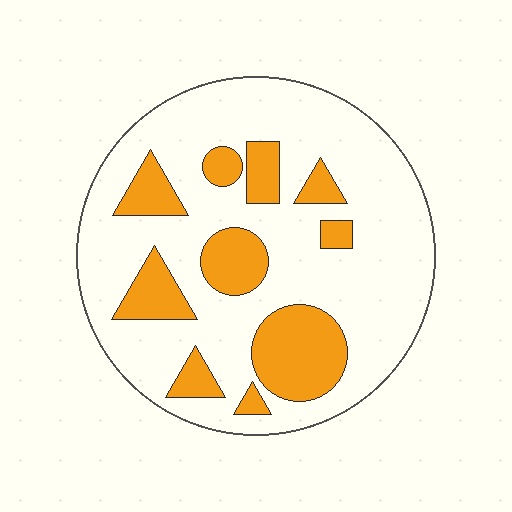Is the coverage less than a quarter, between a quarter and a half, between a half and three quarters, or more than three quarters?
Less than a quarter.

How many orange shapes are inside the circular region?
10.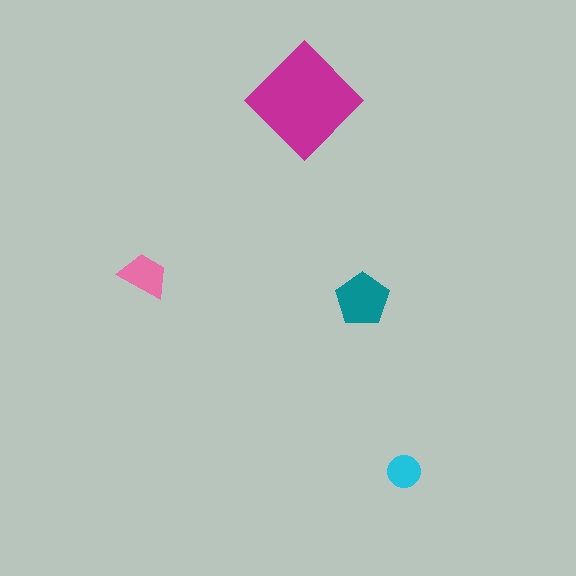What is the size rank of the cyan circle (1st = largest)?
4th.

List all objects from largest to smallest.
The magenta diamond, the teal pentagon, the pink trapezoid, the cyan circle.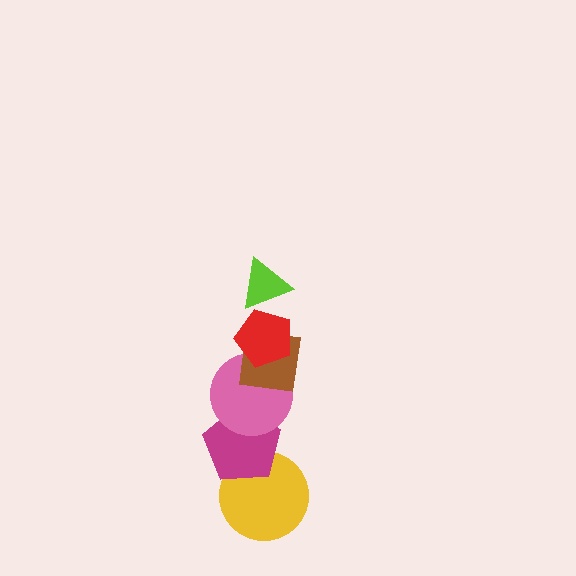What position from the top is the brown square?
The brown square is 3rd from the top.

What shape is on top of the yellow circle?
The magenta pentagon is on top of the yellow circle.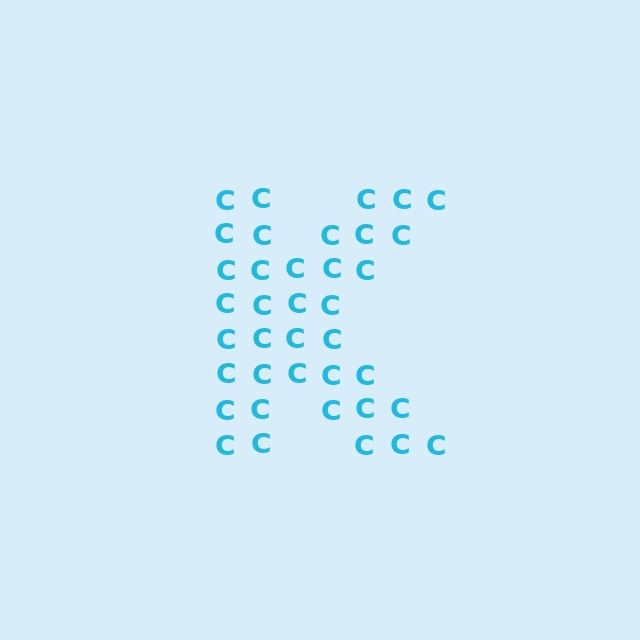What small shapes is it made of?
It is made of small letter C's.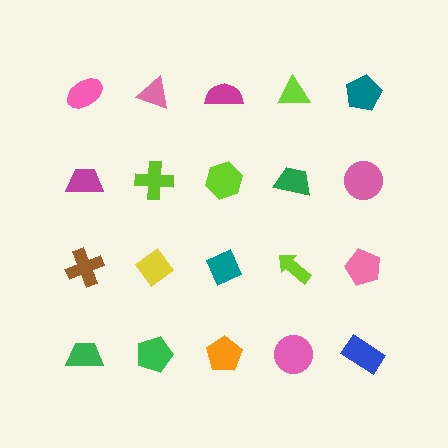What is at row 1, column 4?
A lime triangle.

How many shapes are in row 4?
5 shapes.